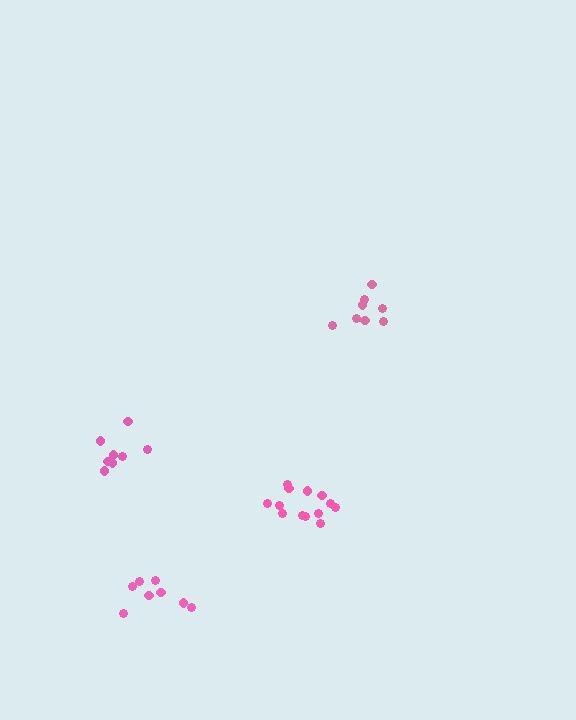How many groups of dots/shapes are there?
There are 4 groups.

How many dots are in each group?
Group 1: 13 dots, Group 2: 8 dots, Group 3: 8 dots, Group 4: 8 dots (37 total).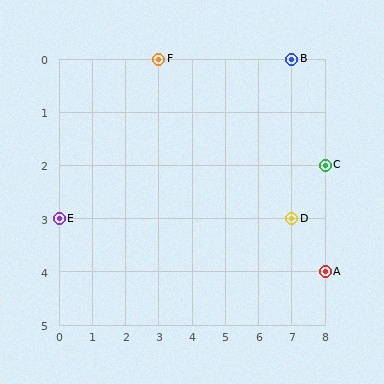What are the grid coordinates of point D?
Point D is at grid coordinates (7, 3).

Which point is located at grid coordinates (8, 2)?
Point C is at (8, 2).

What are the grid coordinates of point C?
Point C is at grid coordinates (8, 2).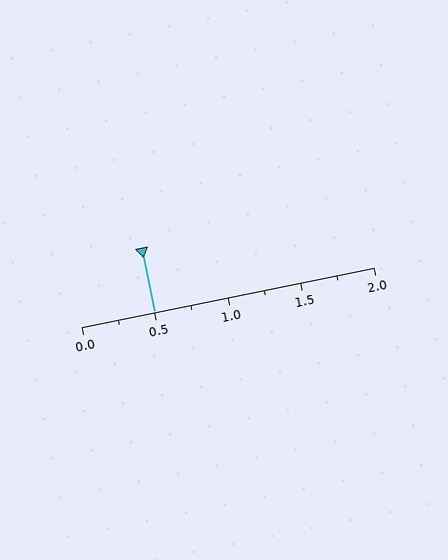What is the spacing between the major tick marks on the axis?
The major ticks are spaced 0.5 apart.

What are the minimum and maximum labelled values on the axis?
The axis runs from 0.0 to 2.0.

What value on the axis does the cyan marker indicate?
The marker indicates approximately 0.5.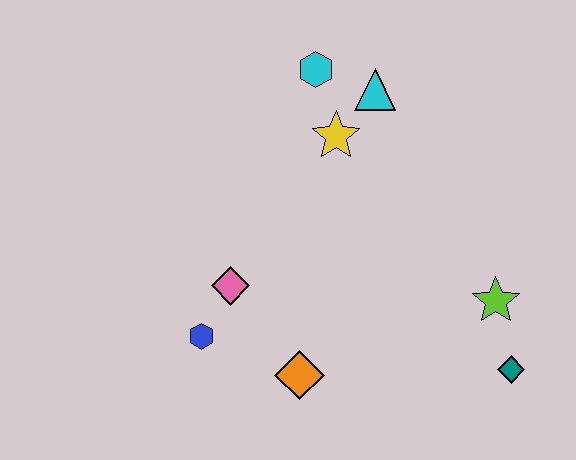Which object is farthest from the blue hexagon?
The teal diamond is farthest from the blue hexagon.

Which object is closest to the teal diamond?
The lime star is closest to the teal diamond.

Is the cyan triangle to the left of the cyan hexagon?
No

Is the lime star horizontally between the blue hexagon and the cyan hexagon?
No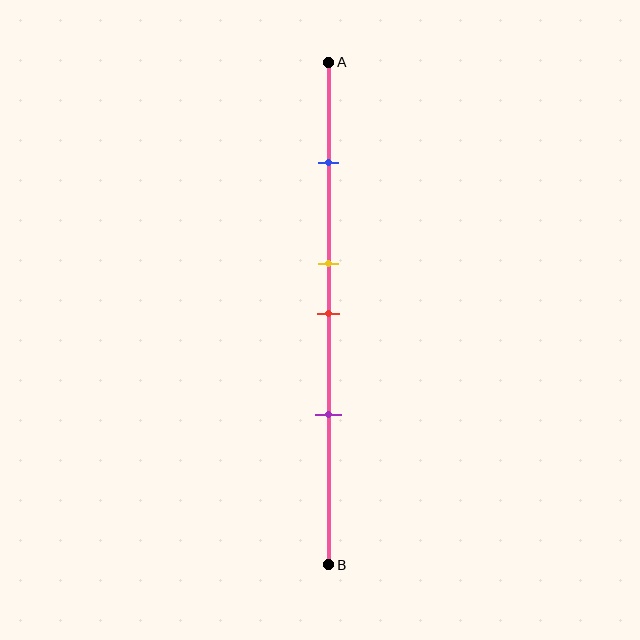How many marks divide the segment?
There are 4 marks dividing the segment.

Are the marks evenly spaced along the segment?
No, the marks are not evenly spaced.